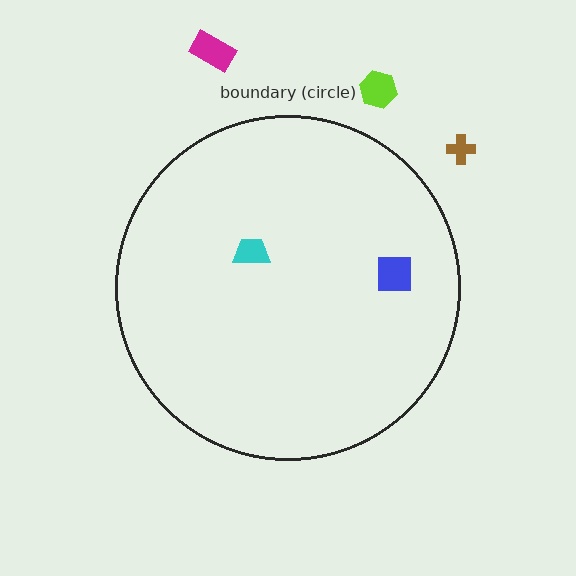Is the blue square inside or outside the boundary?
Inside.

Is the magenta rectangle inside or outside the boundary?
Outside.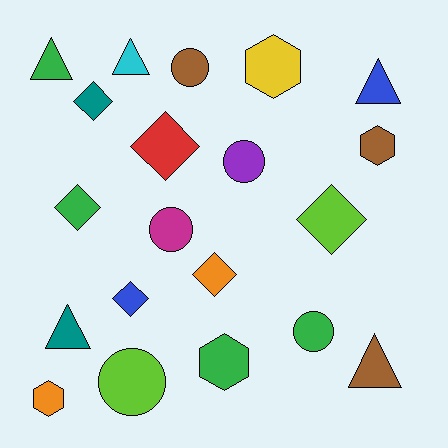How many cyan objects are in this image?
There is 1 cyan object.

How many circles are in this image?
There are 5 circles.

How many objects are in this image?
There are 20 objects.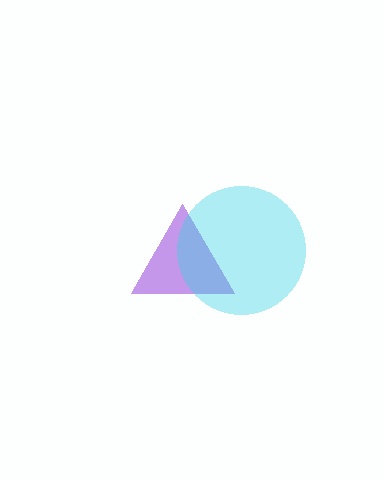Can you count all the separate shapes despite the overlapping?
Yes, there are 2 separate shapes.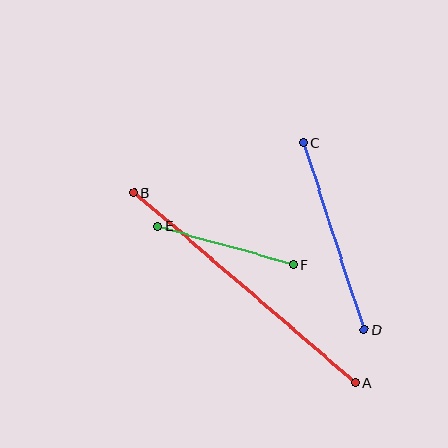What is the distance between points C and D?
The distance is approximately 196 pixels.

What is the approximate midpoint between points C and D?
The midpoint is at approximately (334, 236) pixels.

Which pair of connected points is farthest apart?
Points A and B are farthest apart.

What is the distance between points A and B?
The distance is approximately 292 pixels.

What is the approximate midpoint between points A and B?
The midpoint is at approximately (244, 287) pixels.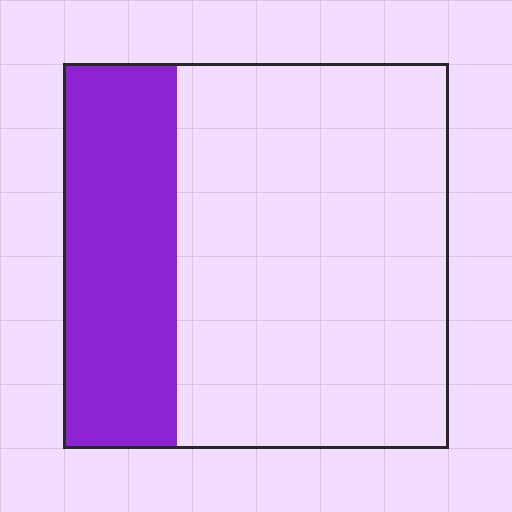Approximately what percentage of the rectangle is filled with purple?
Approximately 30%.